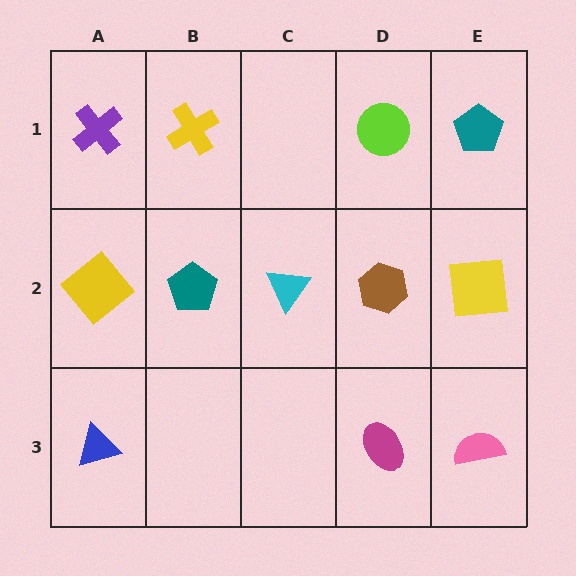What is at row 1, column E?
A teal pentagon.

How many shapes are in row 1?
4 shapes.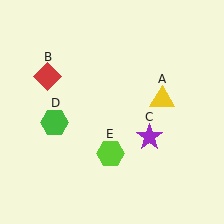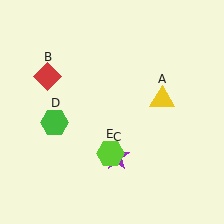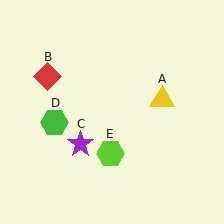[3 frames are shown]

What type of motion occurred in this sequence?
The purple star (object C) rotated clockwise around the center of the scene.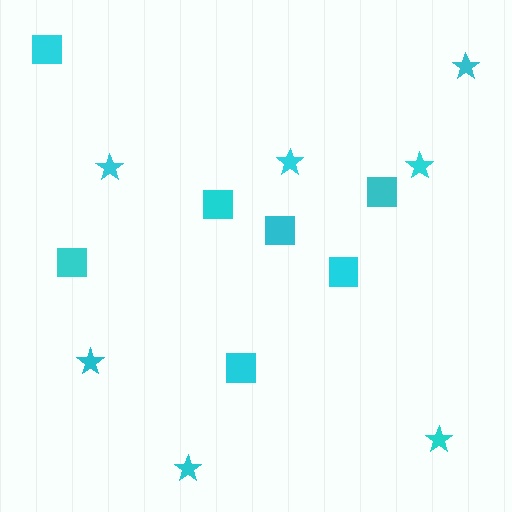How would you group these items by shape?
There are 2 groups: one group of stars (7) and one group of squares (7).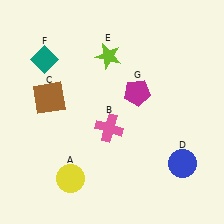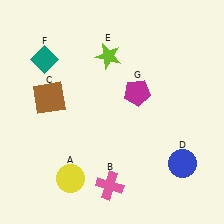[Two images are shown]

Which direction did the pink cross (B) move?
The pink cross (B) moved down.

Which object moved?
The pink cross (B) moved down.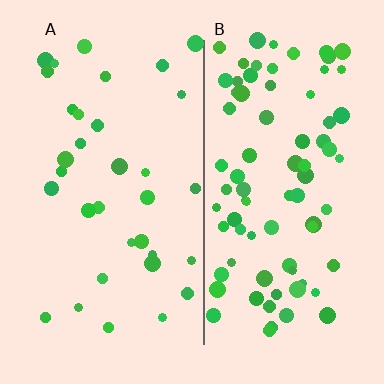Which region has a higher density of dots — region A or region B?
B (the right).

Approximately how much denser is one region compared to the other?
Approximately 2.5× — region B over region A.